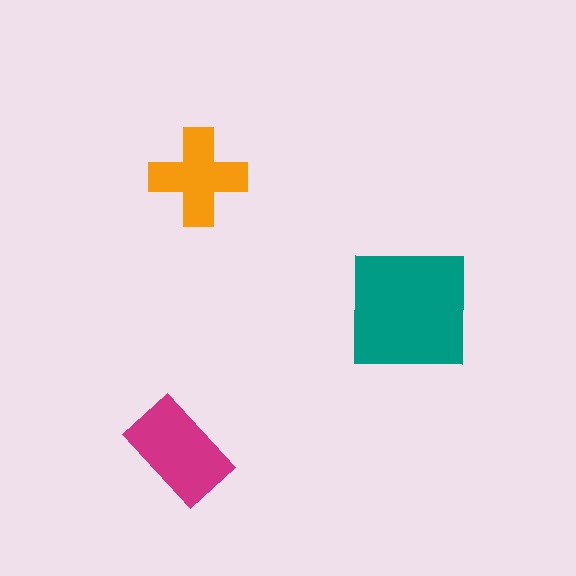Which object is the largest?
The teal square.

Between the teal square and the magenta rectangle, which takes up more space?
The teal square.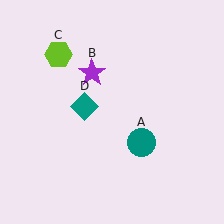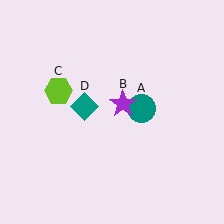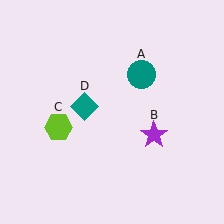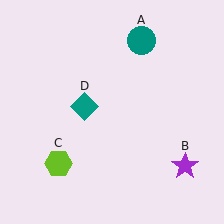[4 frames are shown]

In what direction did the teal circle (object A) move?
The teal circle (object A) moved up.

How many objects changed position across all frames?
3 objects changed position: teal circle (object A), purple star (object B), lime hexagon (object C).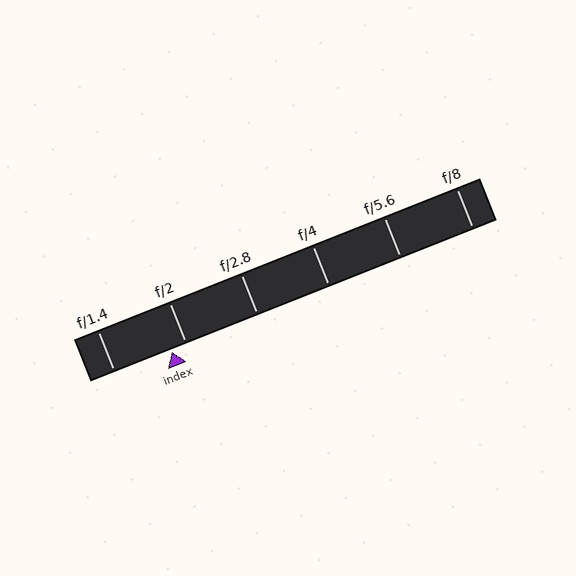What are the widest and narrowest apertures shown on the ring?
The widest aperture shown is f/1.4 and the narrowest is f/8.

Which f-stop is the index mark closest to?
The index mark is closest to f/2.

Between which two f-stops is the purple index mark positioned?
The index mark is between f/1.4 and f/2.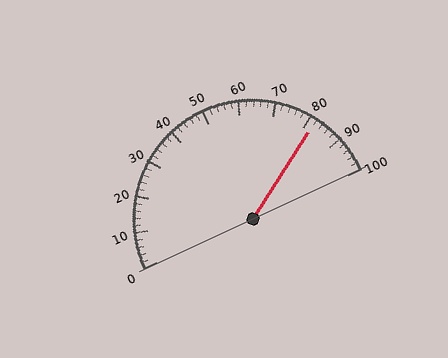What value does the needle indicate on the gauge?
The needle indicates approximately 82.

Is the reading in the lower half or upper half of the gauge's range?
The reading is in the upper half of the range (0 to 100).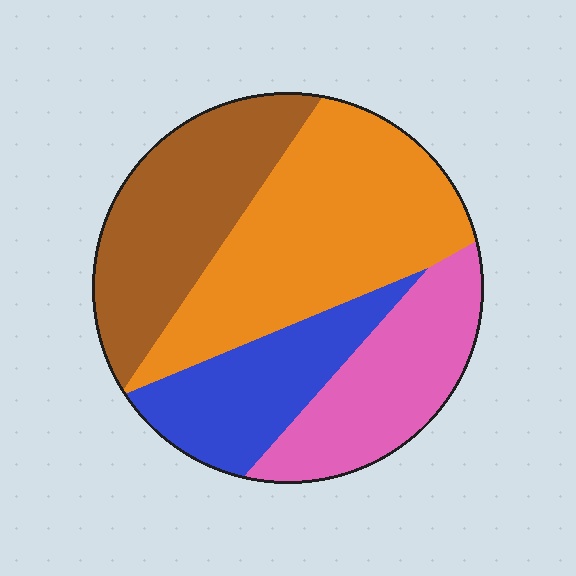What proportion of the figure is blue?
Blue covers roughly 20% of the figure.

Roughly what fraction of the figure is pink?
Pink takes up about one fifth (1/5) of the figure.